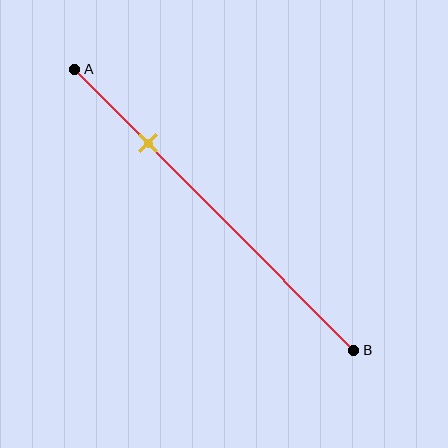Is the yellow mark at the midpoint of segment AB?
No, the mark is at about 25% from A, not at the 50% midpoint.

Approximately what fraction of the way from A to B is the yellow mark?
The yellow mark is approximately 25% of the way from A to B.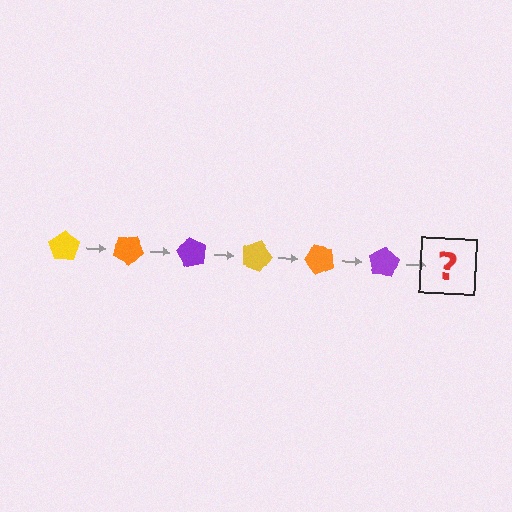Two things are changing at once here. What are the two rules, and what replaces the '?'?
The two rules are that it rotates 30 degrees each step and the color cycles through yellow, orange, and purple. The '?' should be a yellow pentagon, rotated 180 degrees from the start.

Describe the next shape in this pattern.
It should be a yellow pentagon, rotated 180 degrees from the start.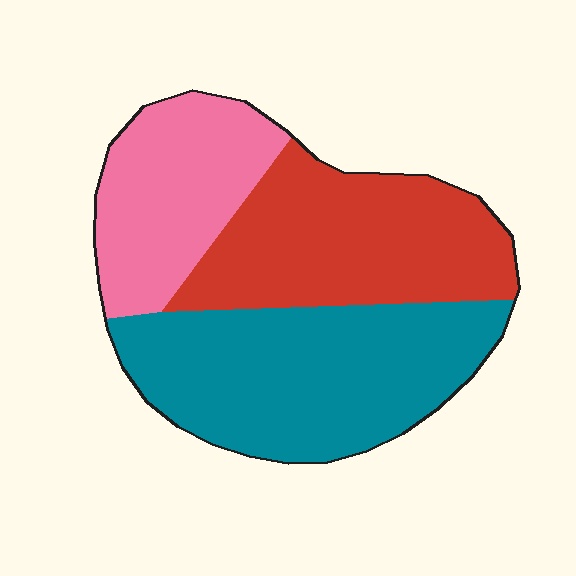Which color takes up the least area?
Pink, at roughly 25%.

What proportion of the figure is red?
Red takes up about one third (1/3) of the figure.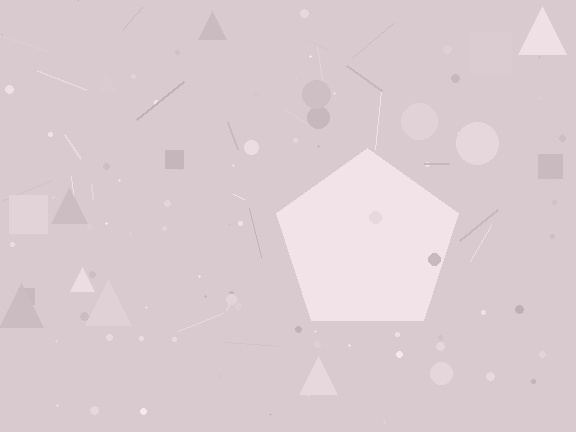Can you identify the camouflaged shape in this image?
The camouflaged shape is a pentagon.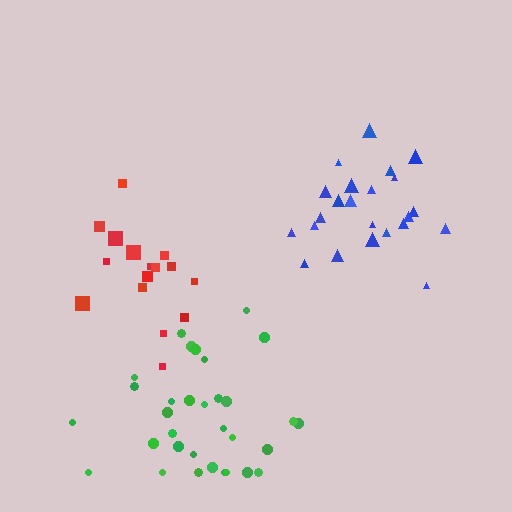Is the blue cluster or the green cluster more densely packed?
Green.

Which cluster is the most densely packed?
Red.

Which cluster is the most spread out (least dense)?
Blue.